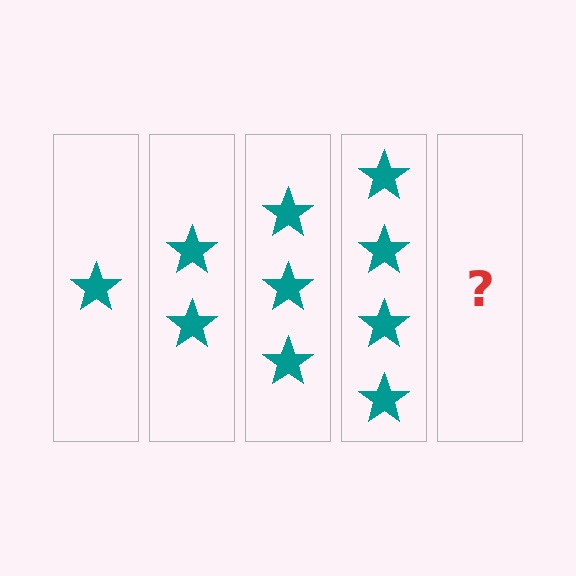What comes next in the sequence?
The next element should be 5 stars.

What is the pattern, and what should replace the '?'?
The pattern is that each step adds one more star. The '?' should be 5 stars.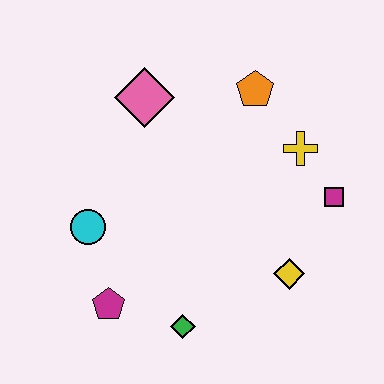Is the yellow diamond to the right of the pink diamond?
Yes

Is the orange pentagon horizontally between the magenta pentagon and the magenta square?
Yes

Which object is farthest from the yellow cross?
The magenta pentagon is farthest from the yellow cross.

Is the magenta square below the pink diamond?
Yes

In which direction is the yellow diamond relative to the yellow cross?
The yellow diamond is below the yellow cross.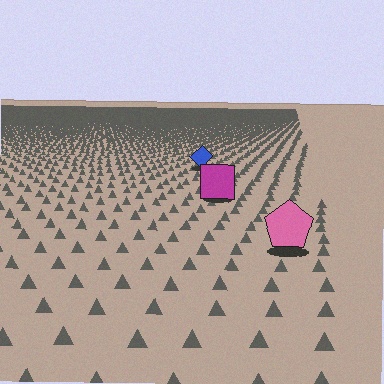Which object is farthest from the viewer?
The blue diamond is farthest from the viewer. It appears smaller and the ground texture around it is denser.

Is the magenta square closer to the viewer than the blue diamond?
Yes. The magenta square is closer — you can tell from the texture gradient: the ground texture is coarser near it.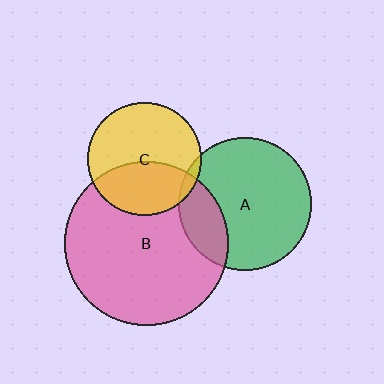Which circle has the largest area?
Circle B (pink).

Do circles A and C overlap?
Yes.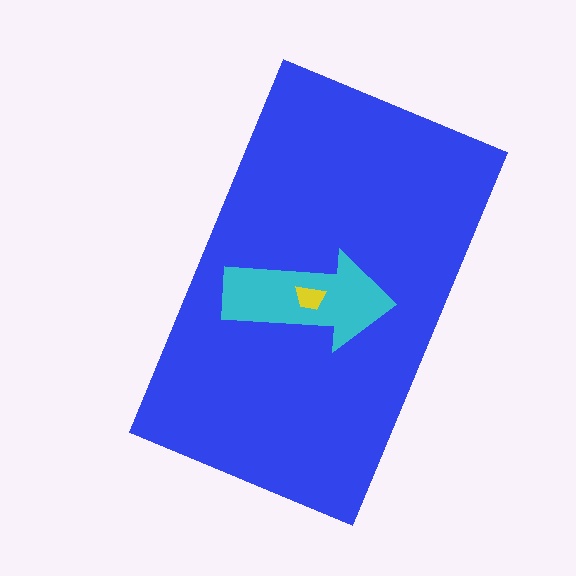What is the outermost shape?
The blue rectangle.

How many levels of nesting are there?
3.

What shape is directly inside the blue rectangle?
The cyan arrow.